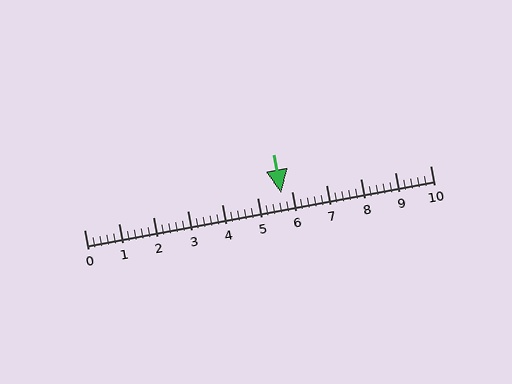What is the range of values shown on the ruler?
The ruler shows values from 0 to 10.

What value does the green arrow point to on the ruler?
The green arrow points to approximately 5.7.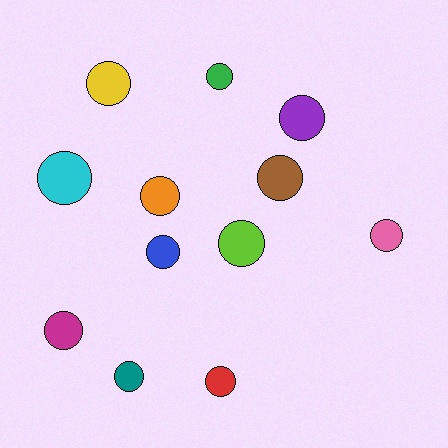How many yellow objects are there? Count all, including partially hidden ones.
There is 1 yellow object.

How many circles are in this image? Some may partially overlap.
There are 12 circles.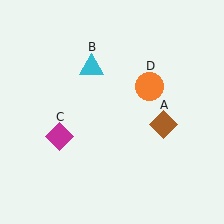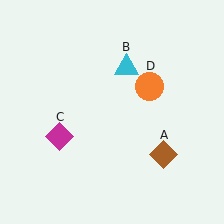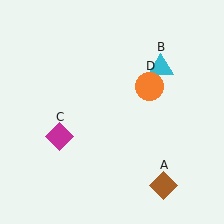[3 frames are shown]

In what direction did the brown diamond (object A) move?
The brown diamond (object A) moved down.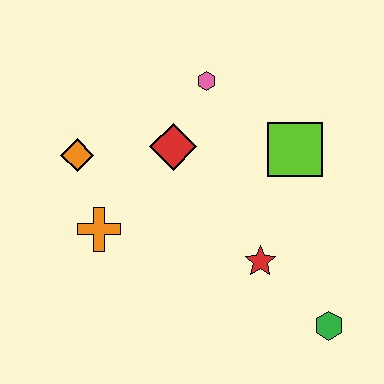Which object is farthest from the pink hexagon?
The green hexagon is farthest from the pink hexagon.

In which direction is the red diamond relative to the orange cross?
The red diamond is above the orange cross.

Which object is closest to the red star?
The green hexagon is closest to the red star.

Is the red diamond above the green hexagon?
Yes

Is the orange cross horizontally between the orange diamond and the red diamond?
Yes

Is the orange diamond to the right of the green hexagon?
No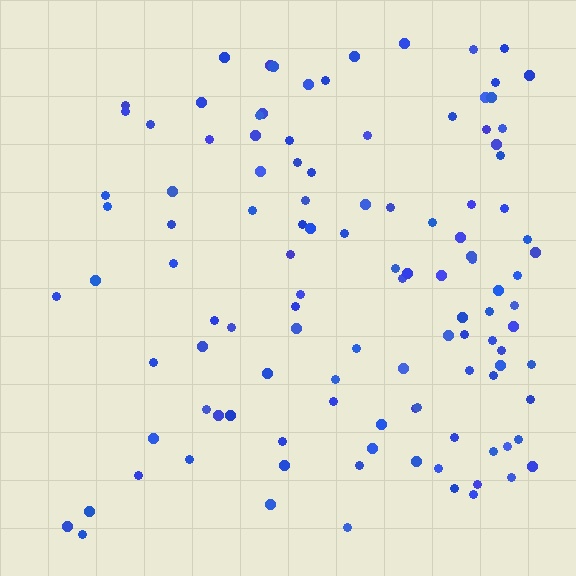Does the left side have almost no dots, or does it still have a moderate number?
Still a moderate number, just noticeably fewer than the right.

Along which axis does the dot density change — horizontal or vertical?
Horizontal.